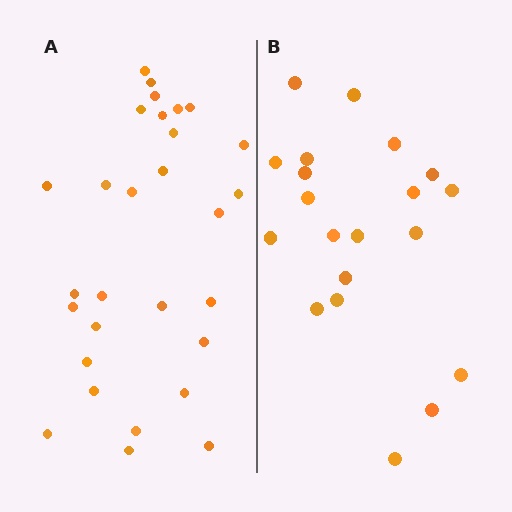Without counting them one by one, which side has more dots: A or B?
Region A (the left region) has more dots.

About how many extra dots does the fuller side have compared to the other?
Region A has roughly 8 or so more dots than region B.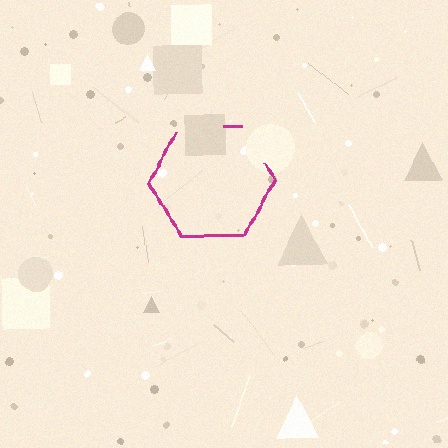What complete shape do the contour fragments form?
The contour fragments form a hexagon.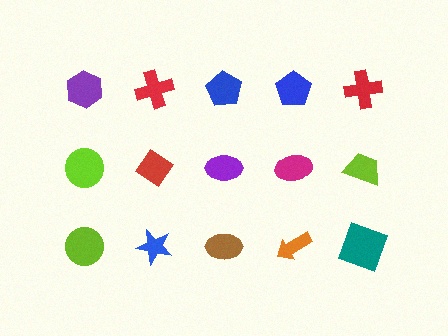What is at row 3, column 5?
A teal square.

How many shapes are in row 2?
5 shapes.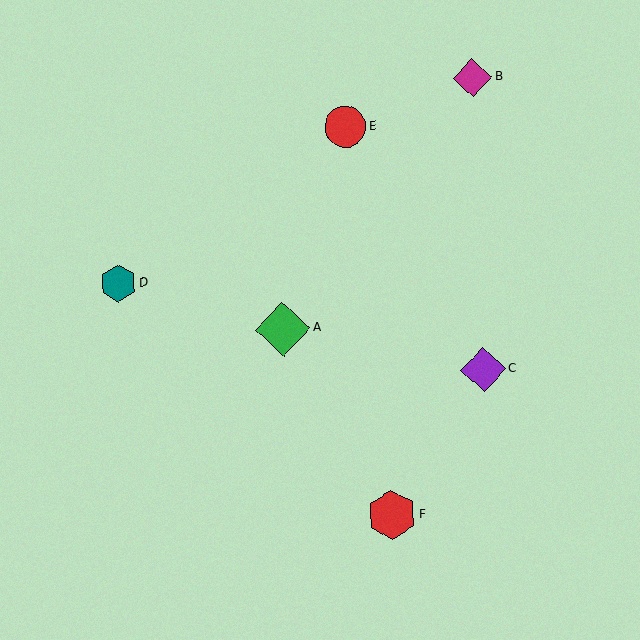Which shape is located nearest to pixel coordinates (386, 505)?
The red hexagon (labeled F) at (392, 515) is nearest to that location.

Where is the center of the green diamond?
The center of the green diamond is at (283, 329).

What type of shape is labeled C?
Shape C is a purple diamond.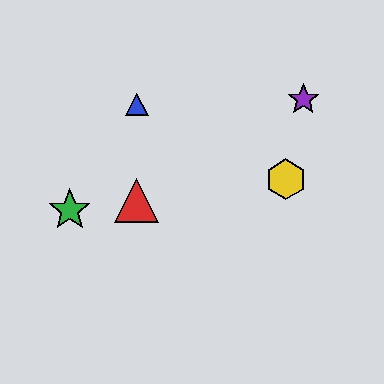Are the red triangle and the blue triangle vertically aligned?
Yes, both are at x≈137.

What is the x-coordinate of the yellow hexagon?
The yellow hexagon is at x≈286.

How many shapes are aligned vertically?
2 shapes (the red triangle, the blue triangle) are aligned vertically.